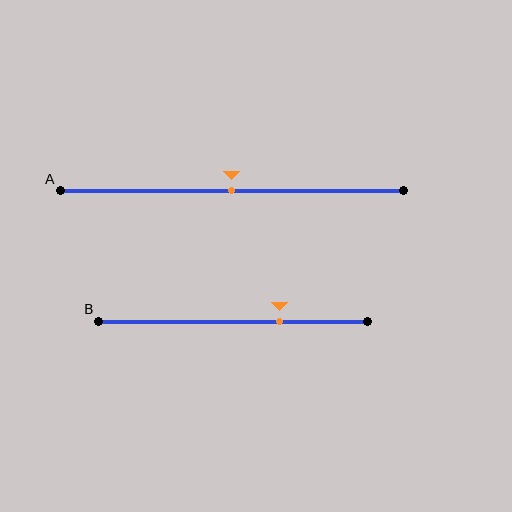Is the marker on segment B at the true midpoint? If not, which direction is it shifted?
No, the marker on segment B is shifted to the right by about 17% of the segment length.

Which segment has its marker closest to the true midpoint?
Segment A has its marker closest to the true midpoint.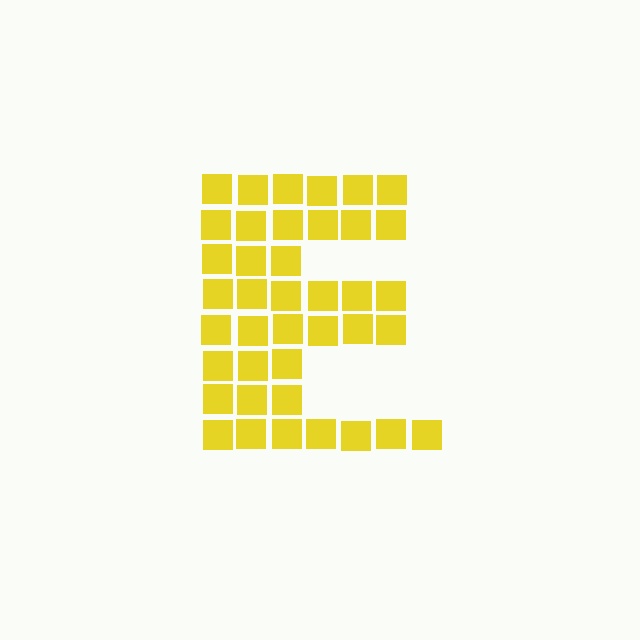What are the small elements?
The small elements are squares.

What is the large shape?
The large shape is the letter E.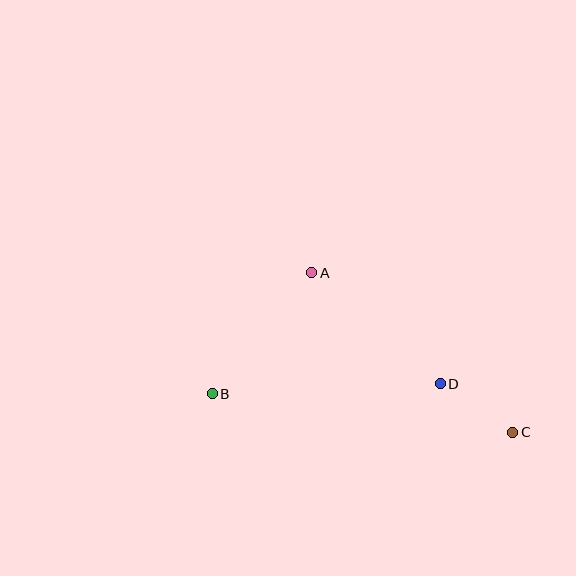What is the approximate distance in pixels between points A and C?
The distance between A and C is approximately 256 pixels.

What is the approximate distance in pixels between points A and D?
The distance between A and D is approximately 170 pixels.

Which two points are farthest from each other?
Points B and C are farthest from each other.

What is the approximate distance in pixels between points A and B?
The distance between A and B is approximately 157 pixels.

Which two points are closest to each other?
Points C and D are closest to each other.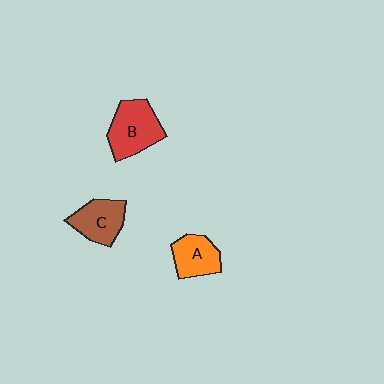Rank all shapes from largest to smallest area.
From largest to smallest: B (red), C (brown), A (orange).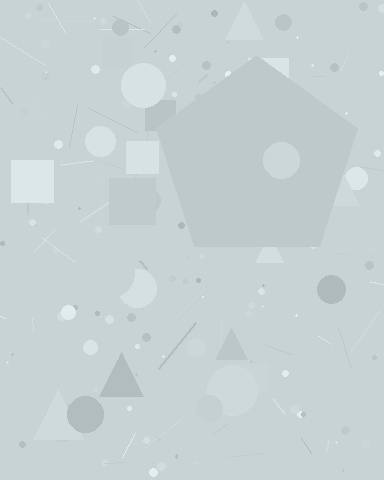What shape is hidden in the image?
A pentagon is hidden in the image.